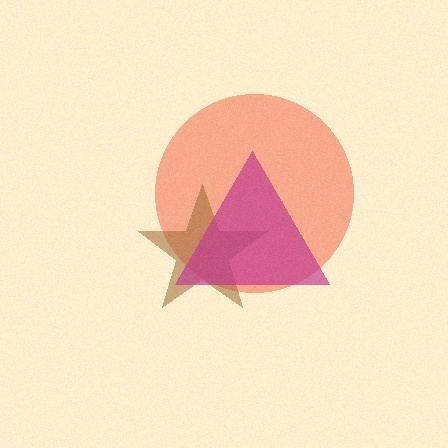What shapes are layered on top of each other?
The layered shapes are: a red circle, a brown star, a magenta triangle.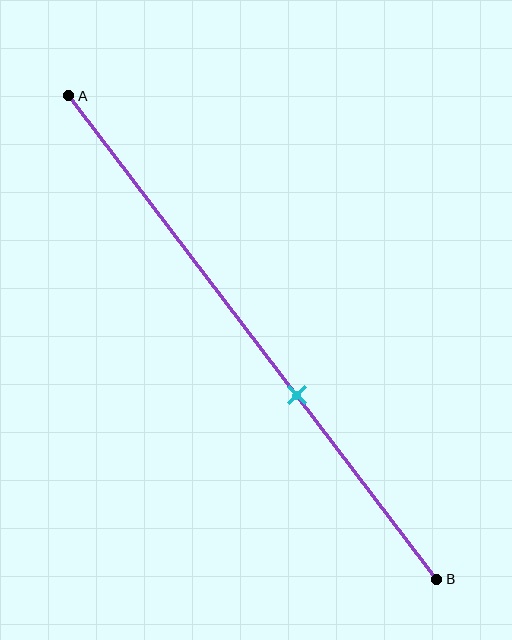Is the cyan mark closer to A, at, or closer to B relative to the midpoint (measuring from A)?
The cyan mark is closer to point B than the midpoint of segment AB.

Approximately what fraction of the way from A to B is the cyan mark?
The cyan mark is approximately 60% of the way from A to B.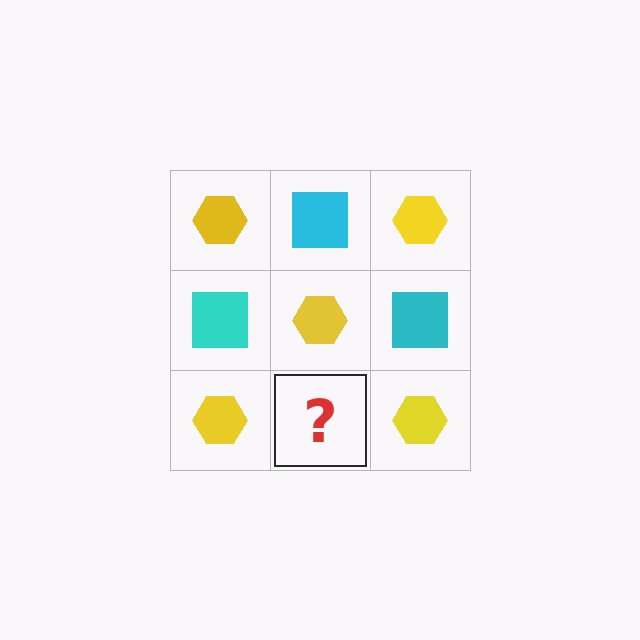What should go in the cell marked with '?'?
The missing cell should contain a cyan square.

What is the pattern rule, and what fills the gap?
The rule is that it alternates yellow hexagon and cyan square in a checkerboard pattern. The gap should be filled with a cyan square.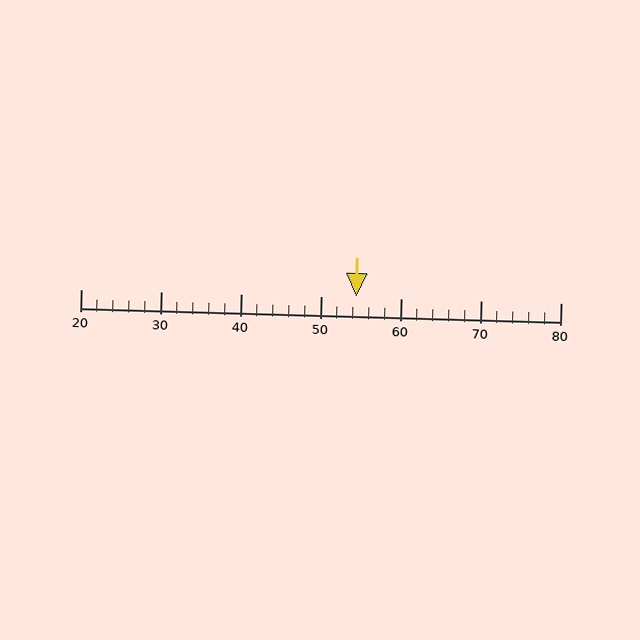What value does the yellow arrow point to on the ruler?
The yellow arrow points to approximately 54.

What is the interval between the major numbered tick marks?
The major tick marks are spaced 10 units apart.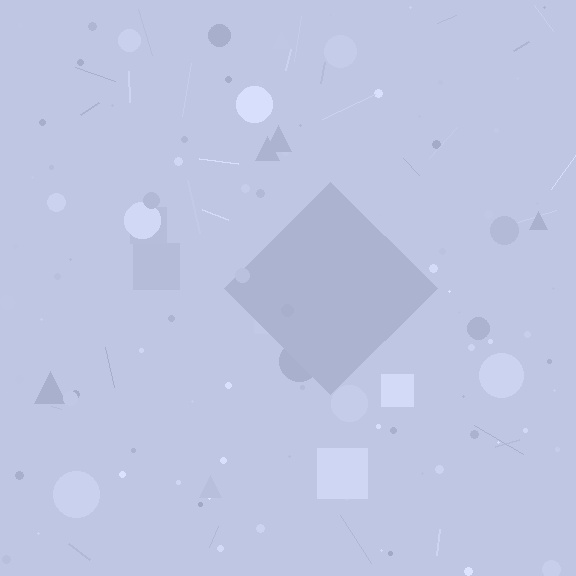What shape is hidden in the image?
A diamond is hidden in the image.